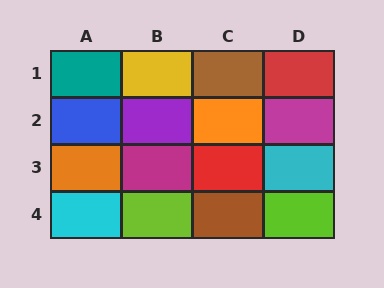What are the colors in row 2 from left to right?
Blue, purple, orange, magenta.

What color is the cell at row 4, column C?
Brown.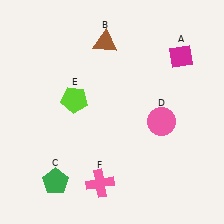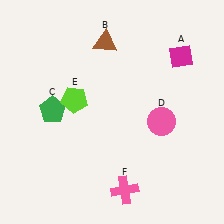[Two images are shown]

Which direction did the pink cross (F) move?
The pink cross (F) moved right.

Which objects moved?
The objects that moved are: the green pentagon (C), the pink cross (F).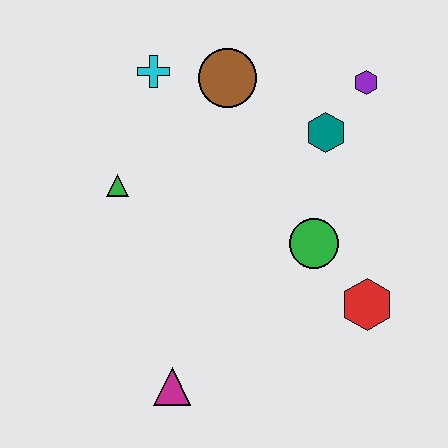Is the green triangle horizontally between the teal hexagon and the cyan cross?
No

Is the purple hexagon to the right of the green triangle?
Yes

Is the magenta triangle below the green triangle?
Yes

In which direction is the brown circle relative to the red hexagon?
The brown circle is above the red hexagon.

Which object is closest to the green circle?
The red hexagon is closest to the green circle.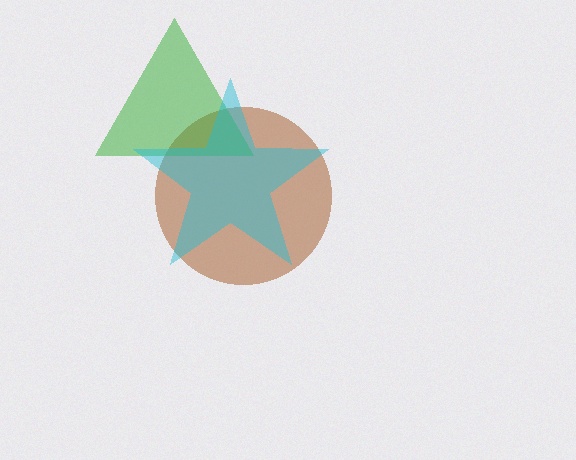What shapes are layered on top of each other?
The layered shapes are: a brown circle, a green triangle, a cyan star.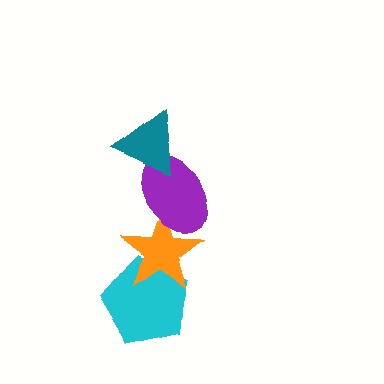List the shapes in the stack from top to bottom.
From top to bottom: the teal triangle, the purple ellipse, the orange star, the cyan pentagon.